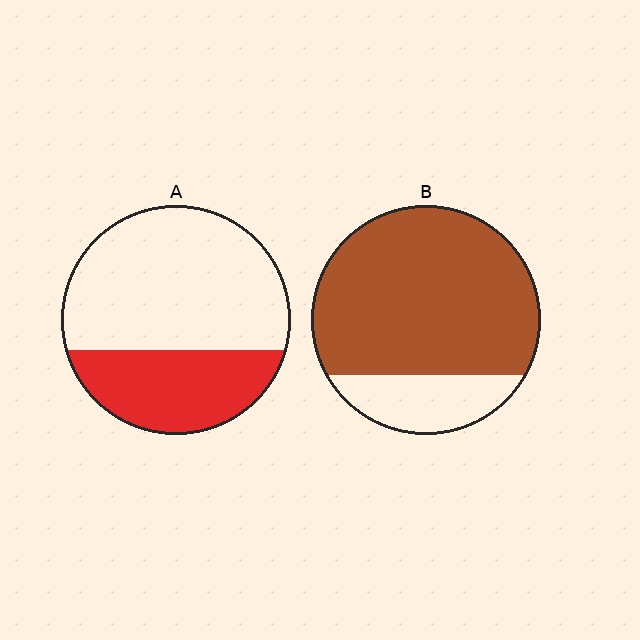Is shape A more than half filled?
No.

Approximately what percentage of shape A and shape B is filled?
A is approximately 35% and B is approximately 80%.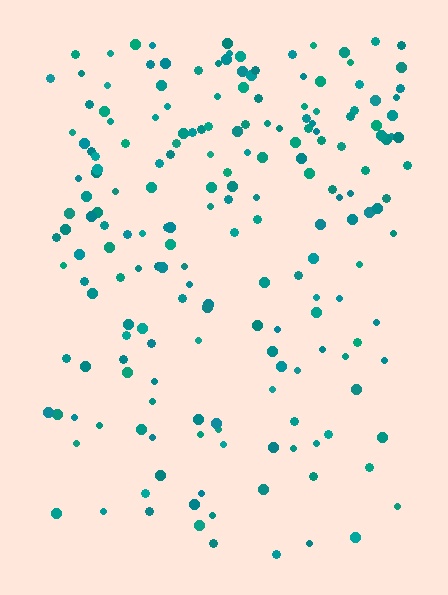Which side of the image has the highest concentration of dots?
The top.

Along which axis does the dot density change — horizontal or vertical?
Vertical.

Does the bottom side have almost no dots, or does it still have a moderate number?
Still a moderate number, just noticeably fewer than the top.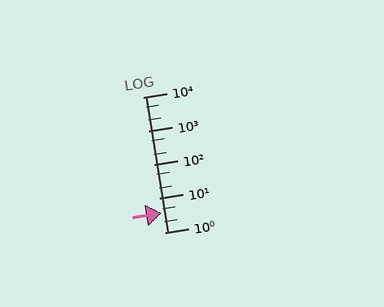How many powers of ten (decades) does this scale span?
The scale spans 4 decades, from 1 to 10000.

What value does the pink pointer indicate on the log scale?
The pointer indicates approximately 3.8.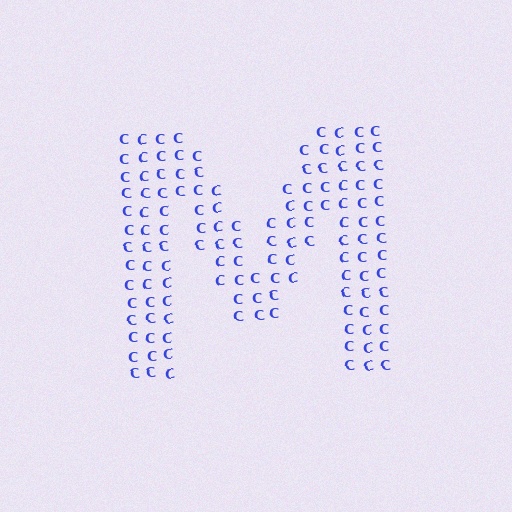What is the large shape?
The large shape is the letter M.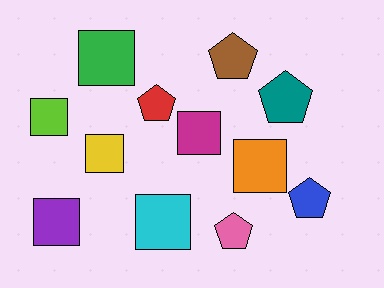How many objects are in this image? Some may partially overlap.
There are 12 objects.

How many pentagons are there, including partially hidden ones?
There are 5 pentagons.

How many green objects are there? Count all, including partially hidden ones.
There is 1 green object.